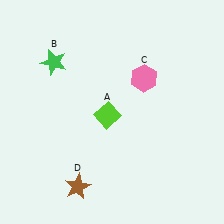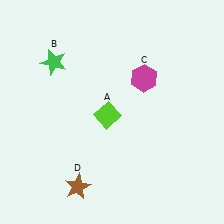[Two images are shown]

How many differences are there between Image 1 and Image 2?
There is 1 difference between the two images.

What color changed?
The hexagon (C) changed from pink in Image 1 to magenta in Image 2.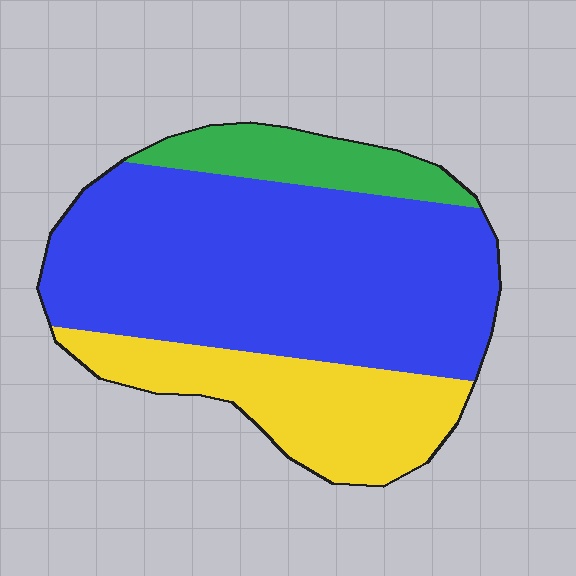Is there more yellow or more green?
Yellow.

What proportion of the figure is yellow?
Yellow takes up about one quarter (1/4) of the figure.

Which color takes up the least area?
Green, at roughly 10%.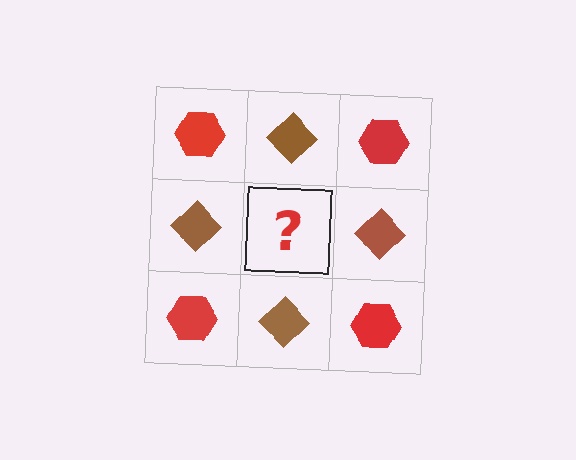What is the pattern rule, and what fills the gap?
The rule is that it alternates red hexagon and brown diamond in a checkerboard pattern. The gap should be filled with a red hexagon.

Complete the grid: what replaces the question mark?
The question mark should be replaced with a red hexagon.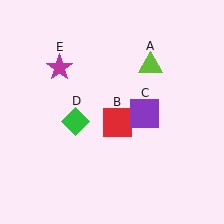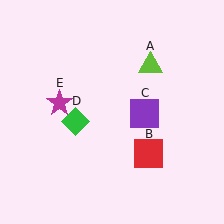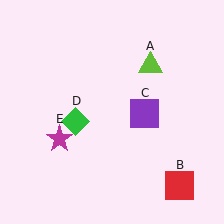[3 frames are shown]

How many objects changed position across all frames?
2 objects changed position: red square (object B), magenta star (object E).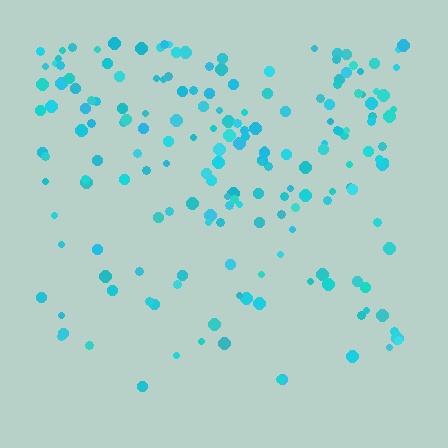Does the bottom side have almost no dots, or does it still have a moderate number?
Still a moderate number, just noticeably fewer than the top.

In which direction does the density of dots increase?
From bottom to top, with the top side densest.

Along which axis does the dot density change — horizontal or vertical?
Vertical.